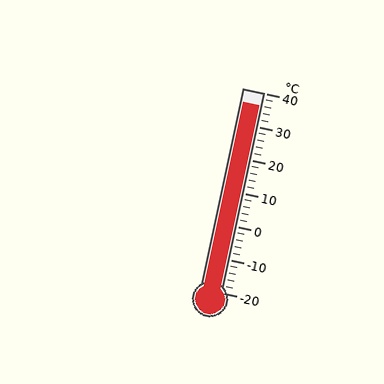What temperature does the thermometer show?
The thermometer shows approximately 36°C.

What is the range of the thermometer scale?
The thermometer scale ranges from -20°C to 40°C.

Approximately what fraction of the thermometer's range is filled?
The thermometer is filled to approximately 95% of its range.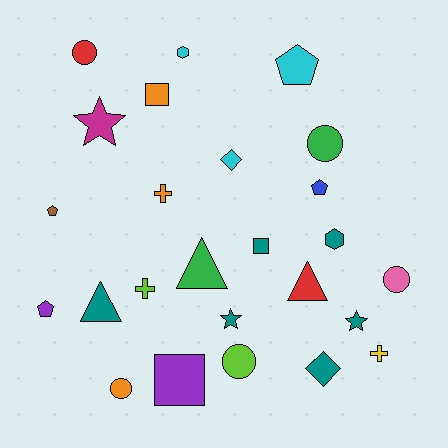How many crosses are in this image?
There are 3 crosses.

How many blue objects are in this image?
There is 1 blue object.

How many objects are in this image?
There are 25 objects.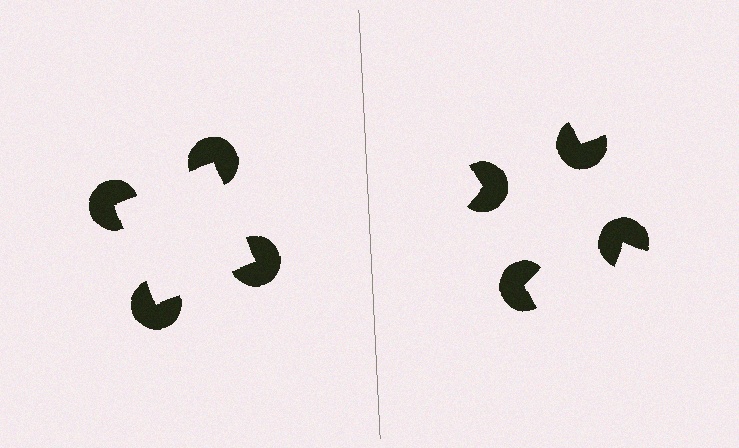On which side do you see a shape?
An illusory square appears on the left side. On the right side the wedge cuts are rotated, so no coherent shape forms.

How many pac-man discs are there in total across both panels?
8 — 4 on each side.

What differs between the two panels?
The pac-man discs are positioned identically on both sides; only the wedge orientations differ. On the left they align to a square; on the right they are misaligned.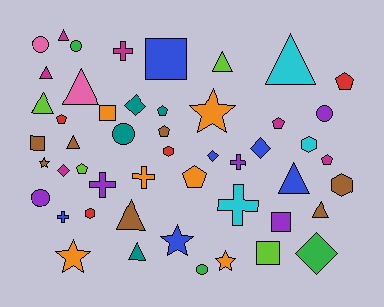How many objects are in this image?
There are 50 objects.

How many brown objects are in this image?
There are 7 brown objects.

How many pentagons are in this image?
There are 8 pentagons.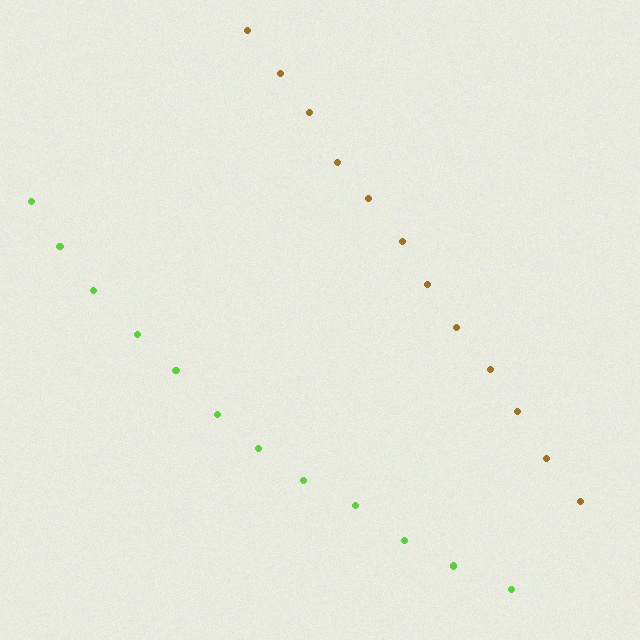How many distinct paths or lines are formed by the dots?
There are 2 distinct paths.